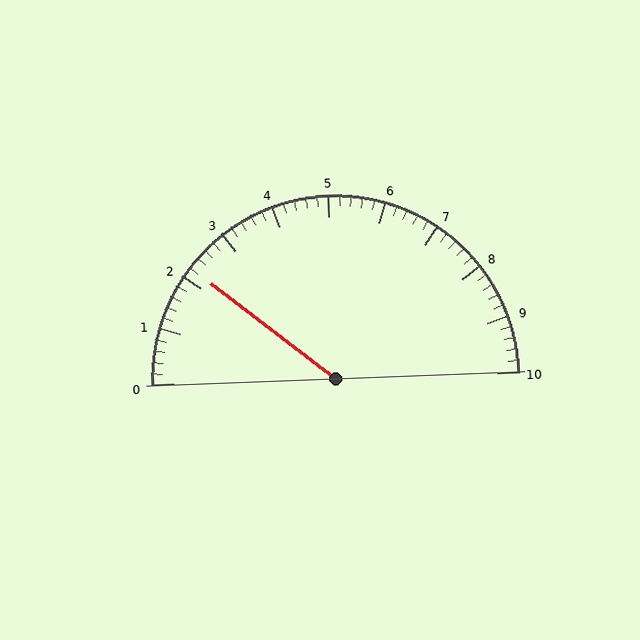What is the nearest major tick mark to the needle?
The nearest major tick mark is 2.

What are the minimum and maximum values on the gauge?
The gauge ranges from 0 to 10.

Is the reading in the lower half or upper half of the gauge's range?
The reading is in the lower half of the range (0 to 10).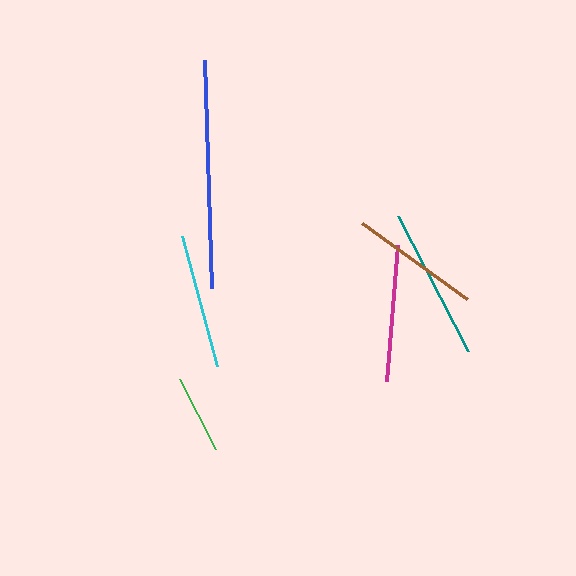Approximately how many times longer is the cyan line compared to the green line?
The cyan line is approximately 1.7 times the length of the green line.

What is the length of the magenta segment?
The magenta segment is approximately 136 pixels long.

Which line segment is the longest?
The blue line is the longest at approximately 228 pixels.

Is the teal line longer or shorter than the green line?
The teal line is longer than the green line.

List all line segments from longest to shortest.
From longest to shortest: blue, teal, magenta, cyan, brown, green.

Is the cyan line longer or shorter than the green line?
The cyan line is longer than the green line.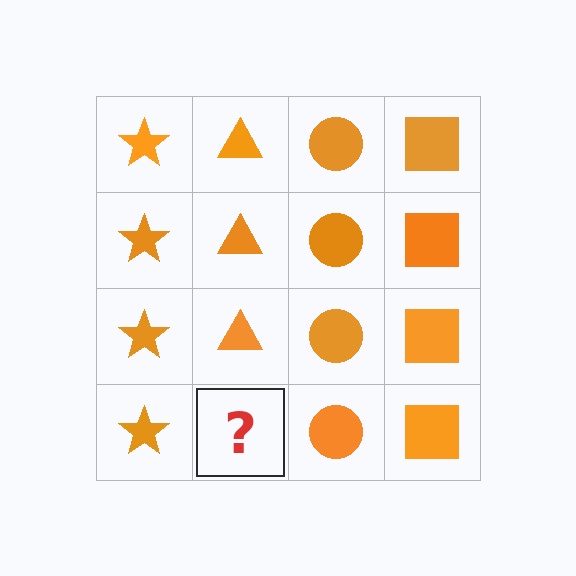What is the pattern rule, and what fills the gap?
The rule is that each column has a consistent shape. The gap should be filled with an orange triangle.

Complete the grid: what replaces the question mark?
The question mark should be replaced with an orange triangle.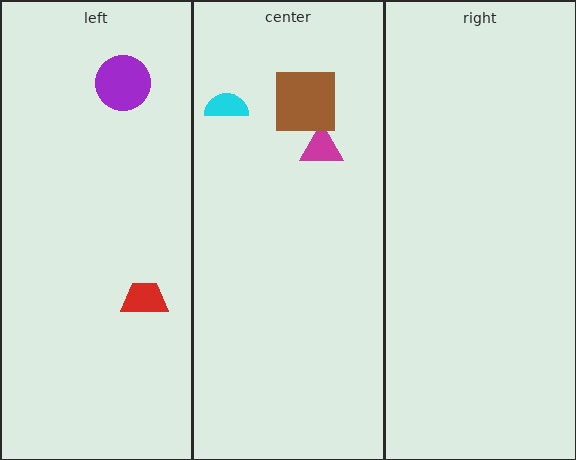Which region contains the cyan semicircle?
The center region.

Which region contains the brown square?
The center region.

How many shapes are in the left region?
2.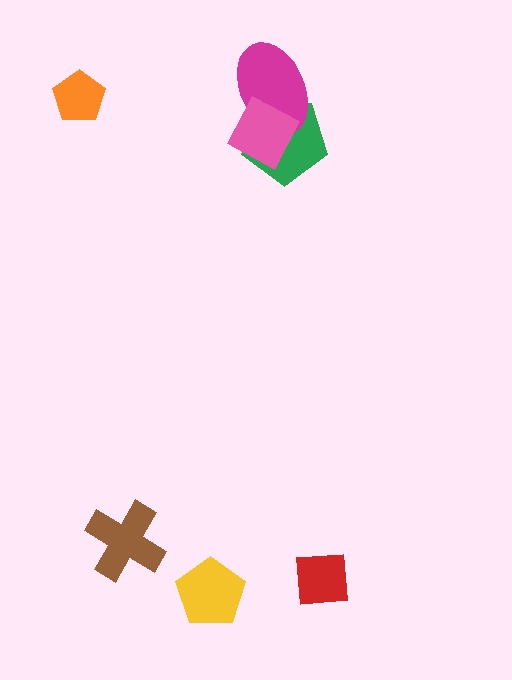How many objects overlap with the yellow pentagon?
0 objects overlap with the yellow pentagon.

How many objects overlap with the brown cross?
0 objects overlap with the brown cross.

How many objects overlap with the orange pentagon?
0 objects overlap with the orange pentagon.